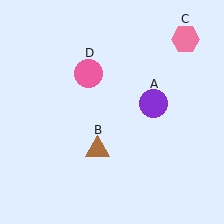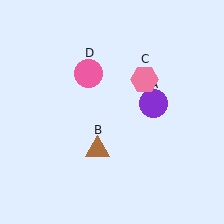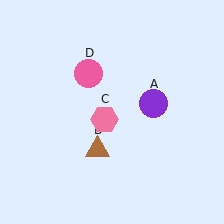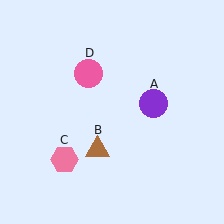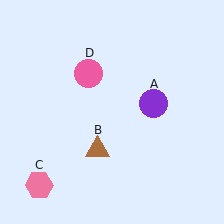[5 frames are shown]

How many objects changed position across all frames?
1 object changed position: pink hexagon (object C).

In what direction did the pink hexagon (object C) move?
The pink hexagon (object C) moved down and to the left.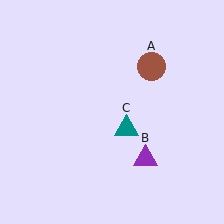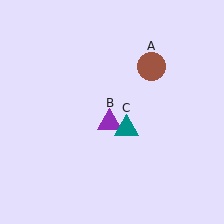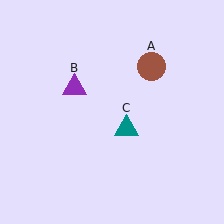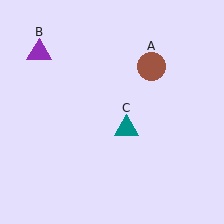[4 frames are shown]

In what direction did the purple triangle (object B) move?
The purple triangle (object B) moved up and to the left.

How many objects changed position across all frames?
1 object changed position: purple triangle (object B).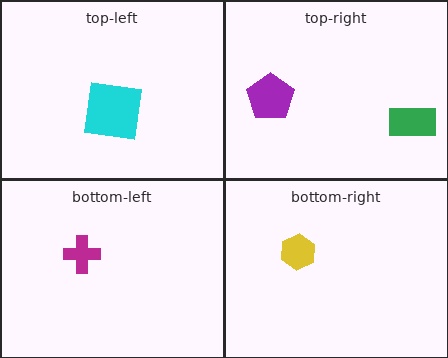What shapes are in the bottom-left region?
The magenta cross.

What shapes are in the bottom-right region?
The yellow hexagon.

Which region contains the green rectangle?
The top-right region.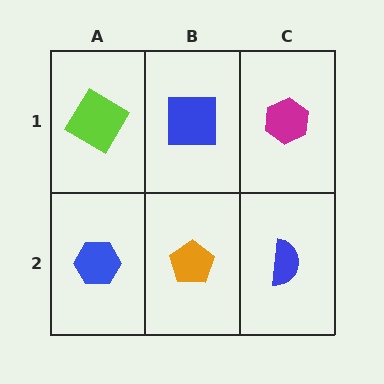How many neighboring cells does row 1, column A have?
2.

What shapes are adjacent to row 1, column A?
A blue hexagon (row 2, column A), a blue square (row 1, column B).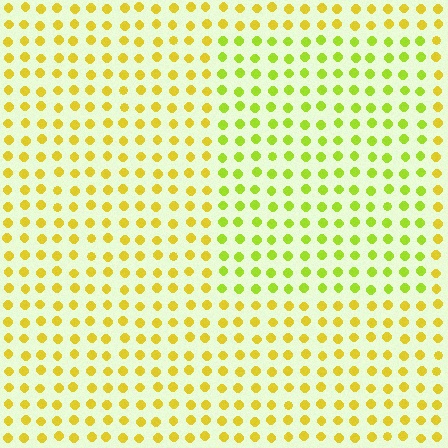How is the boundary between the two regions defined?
The boundary is defined purely by a slight shift in hue (about 29 degrees). Spacing, size, and orientation are identical on both sides.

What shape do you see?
I see a rectangle.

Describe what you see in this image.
The image is filled with small yellow elements in a uniform arrangement. A rectangle-shaped region is visible where the elements are tinted to a slightly different hue, forming a subtle color boundary.